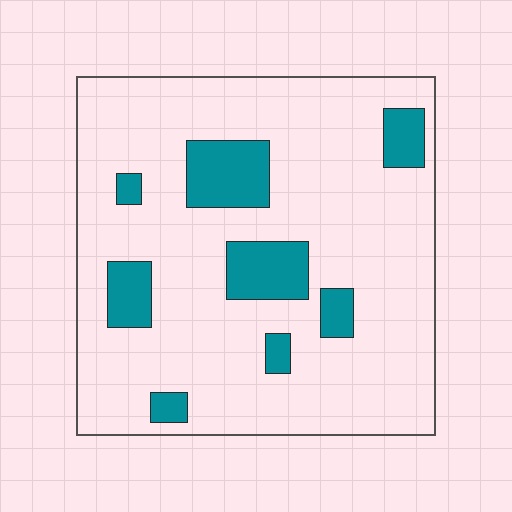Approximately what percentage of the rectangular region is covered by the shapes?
Approximately 15%.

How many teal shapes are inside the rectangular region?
8.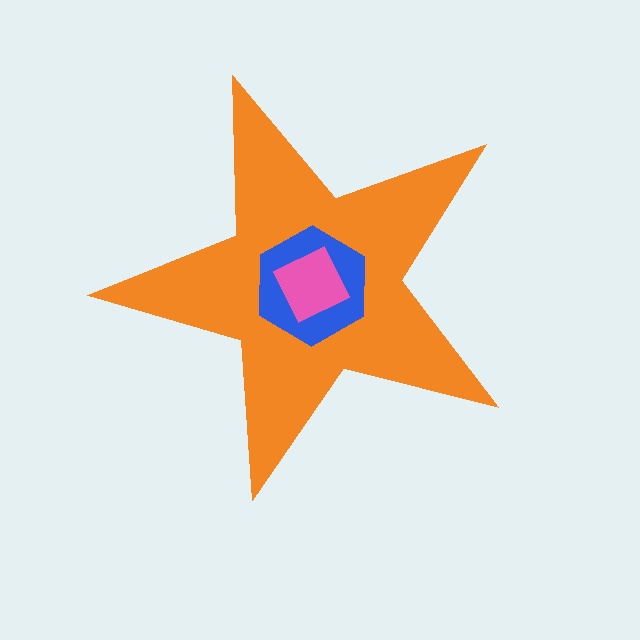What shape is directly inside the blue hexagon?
The pink square.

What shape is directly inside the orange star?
The blue hexagon.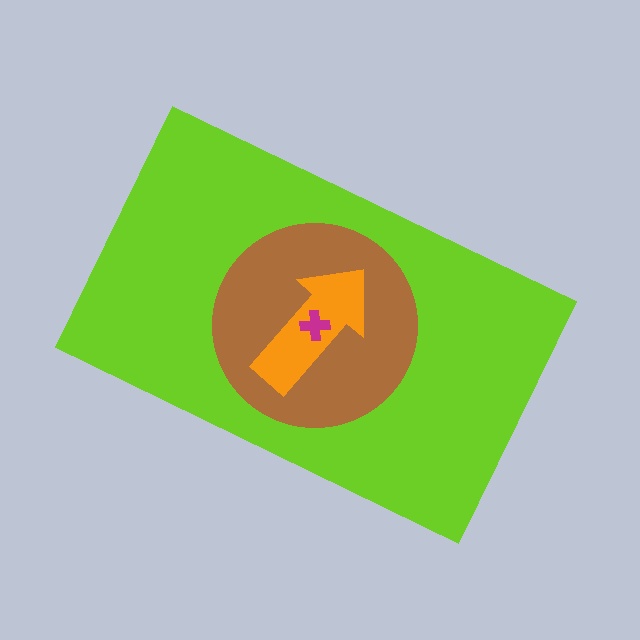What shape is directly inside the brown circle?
The orange arrow.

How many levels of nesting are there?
4.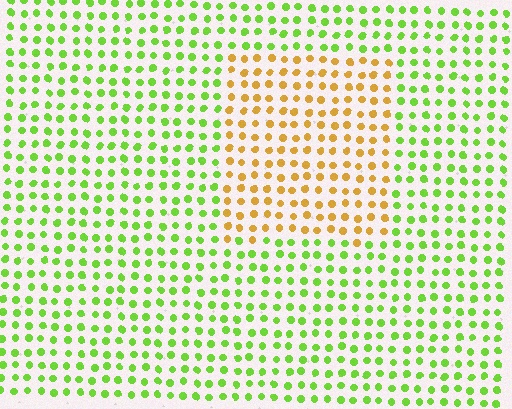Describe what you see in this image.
The image is filled with small lime elements in a uniform arrangement. A rectangle-shaped region is visible where the elements are tinted to a slightly different hue, forming a subtle color boundary.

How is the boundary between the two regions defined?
The boundary is defined purely by a slight shift in hue (about 59 degrees). Spacing, size, and orientation are identical on both sides.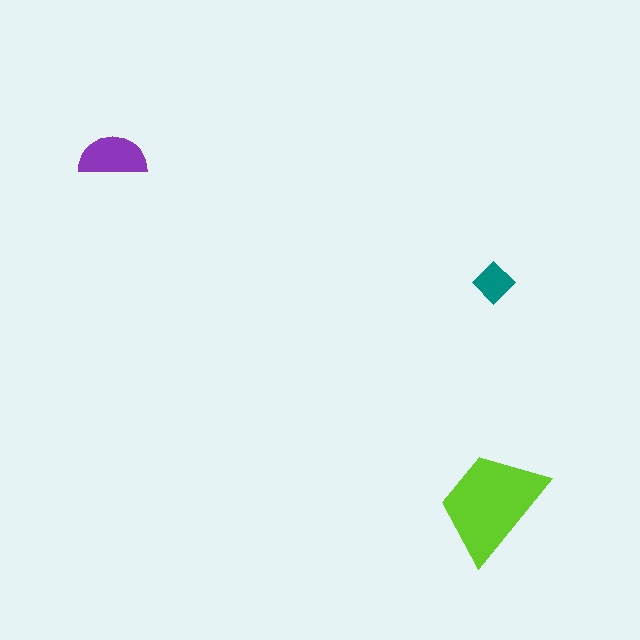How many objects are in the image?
There are 3 objects in the image.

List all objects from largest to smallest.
The lime trapezoid, the purple semicircle, the teal diamond.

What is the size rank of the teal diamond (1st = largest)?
3rd.